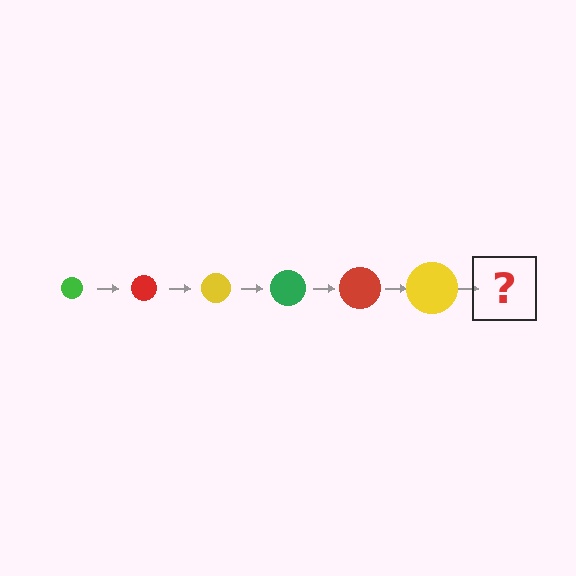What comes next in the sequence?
The next element should be a green circle, larger than the previous one.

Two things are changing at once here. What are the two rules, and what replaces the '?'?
The two rules are that the circle grows larger each step and the color cycles through green, red, and yellow. The '?' should be a green circle, larger than the previous one.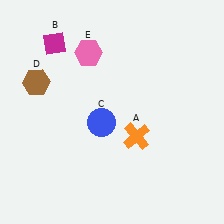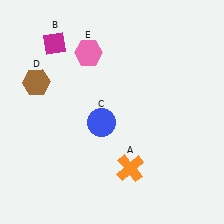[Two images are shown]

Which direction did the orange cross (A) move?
The orange cross (A) moved down.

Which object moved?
The orange cross (A) moved down.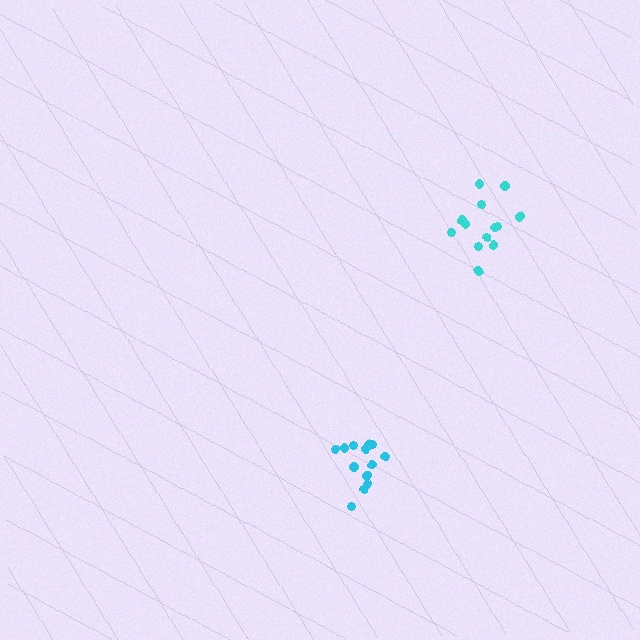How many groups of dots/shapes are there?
There are 2 groups.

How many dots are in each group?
Group 1: 13 dots, Group 2: 13 dots (26 total).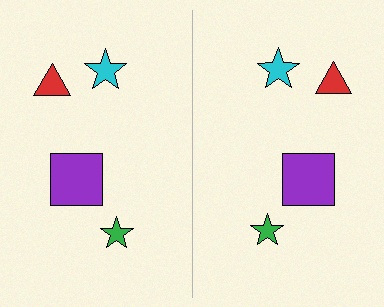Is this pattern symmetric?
Yes, this pattern has bilateral (reflection) symmetry.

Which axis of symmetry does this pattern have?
The pattern has a vertical axis of symmetry running through the center of the image.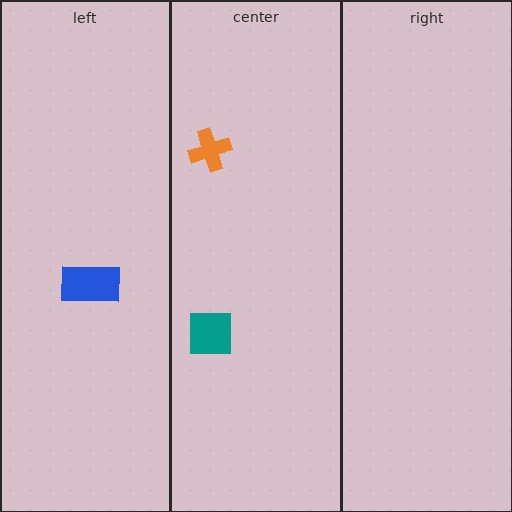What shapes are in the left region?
The blue rectangle.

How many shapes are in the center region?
2.